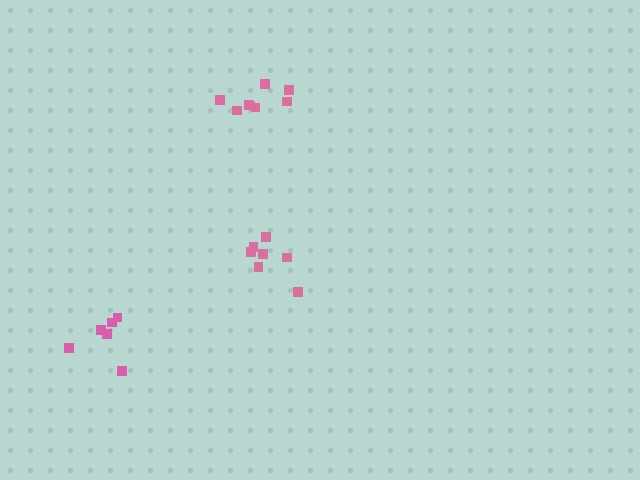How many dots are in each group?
Group 1: 7 dots, Group 2: 8 dots, Group 3: 6 dots (21 total).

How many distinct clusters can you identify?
There are 3 distinct clusters.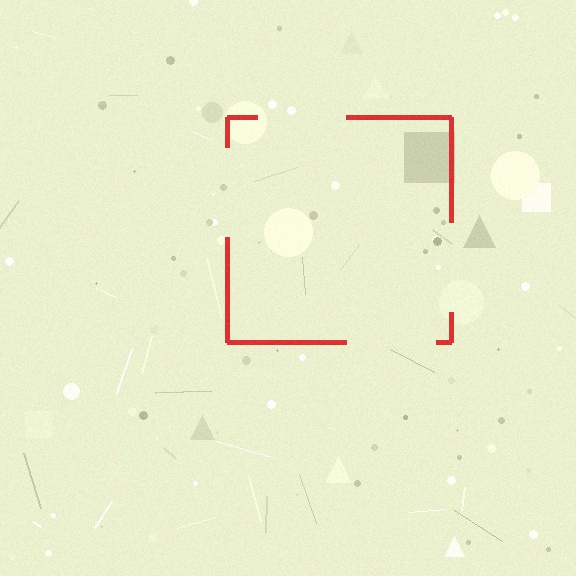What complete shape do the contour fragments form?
The contour fragments form a square.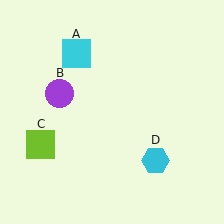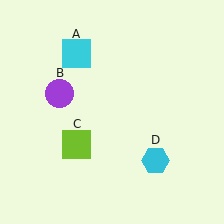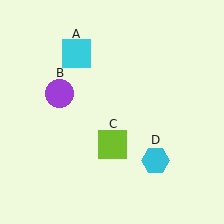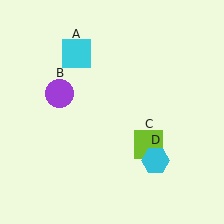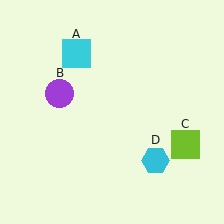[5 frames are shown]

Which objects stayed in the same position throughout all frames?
Cyan square (object A) and purple circle (object B) and cyan hexagon (object D) remained stationary.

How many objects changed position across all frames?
1 object changed position: lime square (object C).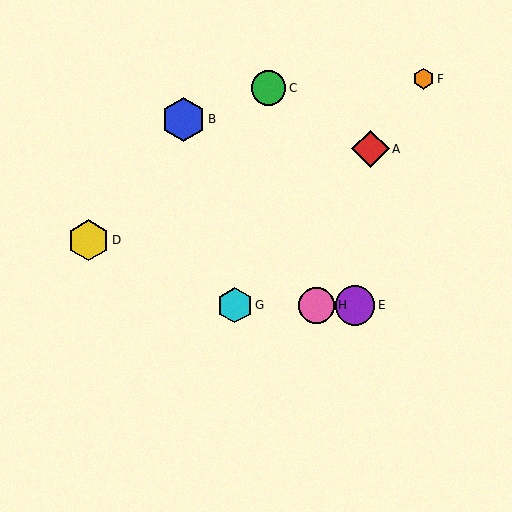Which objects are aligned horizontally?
Objects E, G, H are aligned horizontally.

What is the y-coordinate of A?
Object A is at y≈149.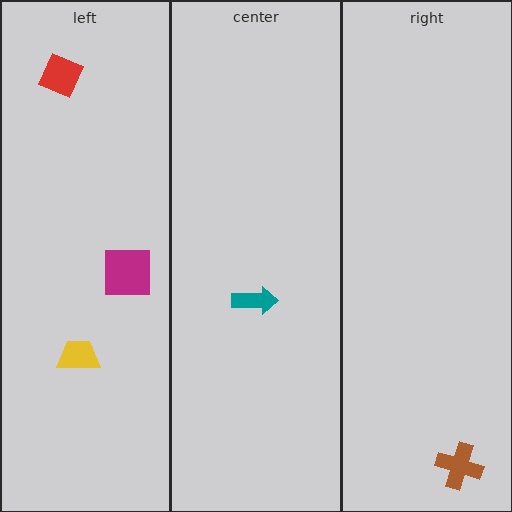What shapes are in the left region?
The yellow trapezoid, the red diamond, the magenta square.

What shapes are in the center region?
The teal arrow.